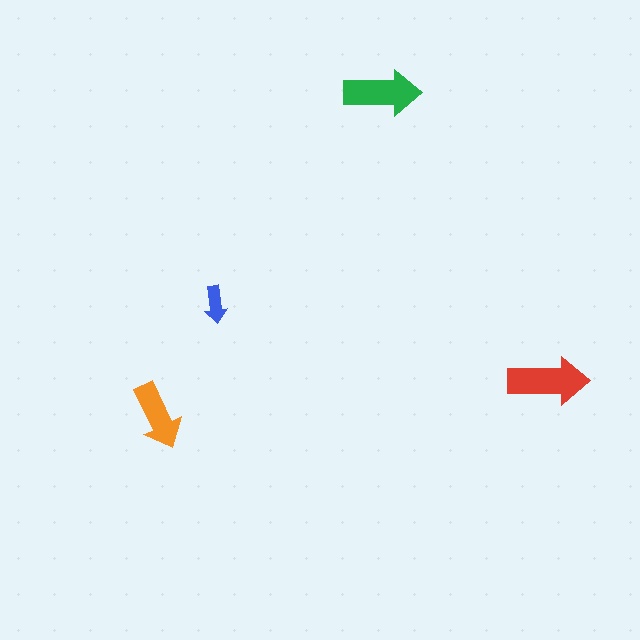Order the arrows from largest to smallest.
the red one, the green one, the orange one, the blue one.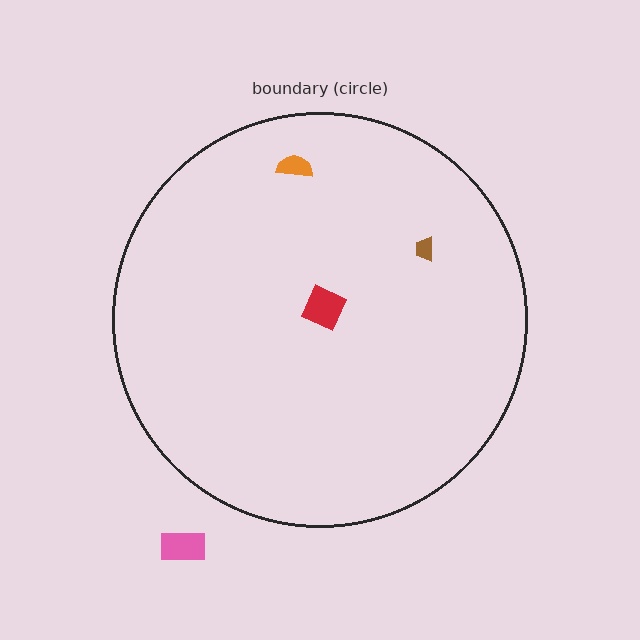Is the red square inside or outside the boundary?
Inside.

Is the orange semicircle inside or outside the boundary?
Inside.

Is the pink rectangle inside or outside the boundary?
Outside.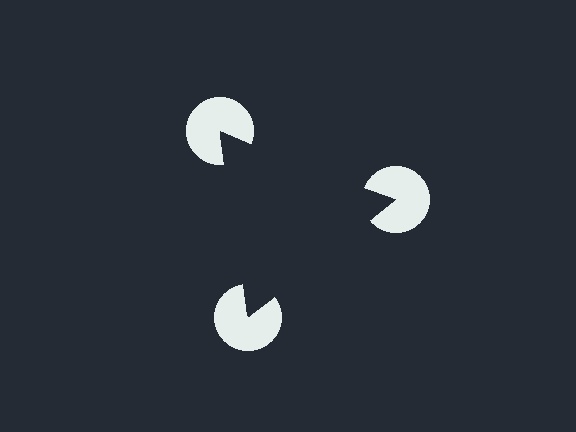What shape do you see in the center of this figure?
An illusory triangle — its edges are inferred from the aligned wedge cuts in the pac-man discs, not physically drawn.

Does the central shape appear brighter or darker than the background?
It typically appears slightly darker than the background, even though no actual brightness change is drawn.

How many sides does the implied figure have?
3 sides.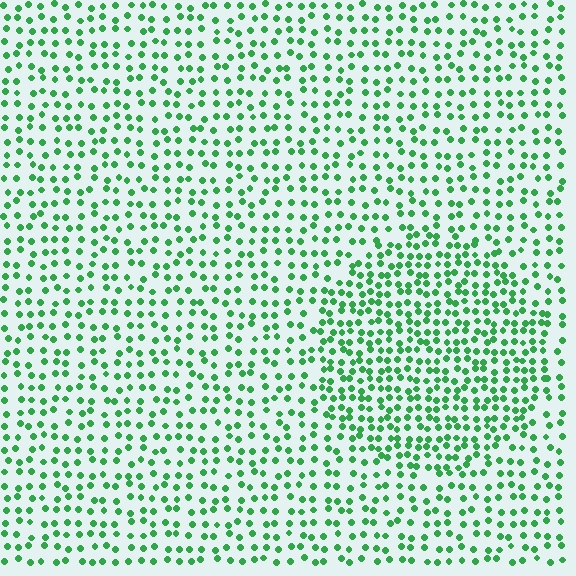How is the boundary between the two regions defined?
The boundary is defined by a change in element density (approximately 1.6x ratio). All elements are the same color, size, and shape.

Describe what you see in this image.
The image contains small green elements arranged at two different densities. A circle-shaped region is visible where the elements are more densely packed than the surrounding area.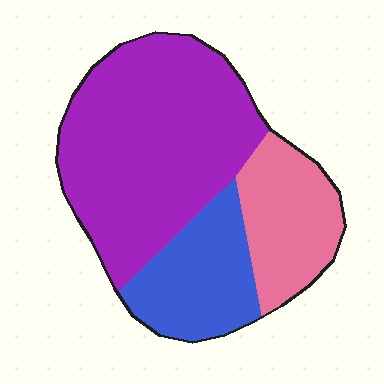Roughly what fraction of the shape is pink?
Pink covers 22% of the shape.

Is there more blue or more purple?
Purple.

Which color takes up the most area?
Purple, at roughly 55%.